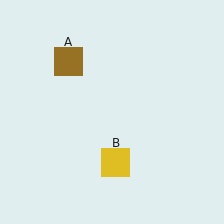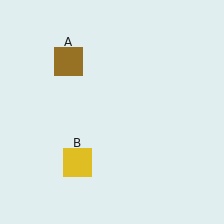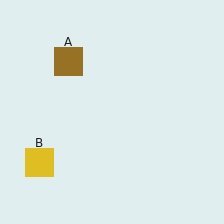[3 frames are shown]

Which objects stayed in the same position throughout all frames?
Brown square (object A) remained stationary.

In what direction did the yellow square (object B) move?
The yellow square (object B) moved left.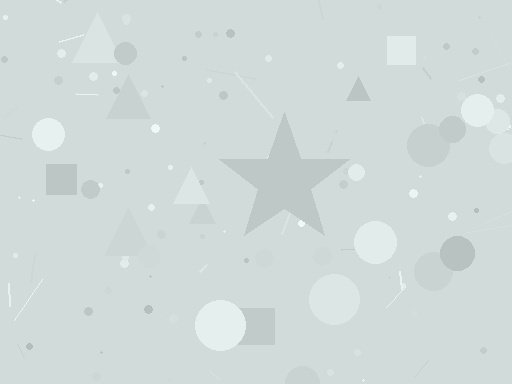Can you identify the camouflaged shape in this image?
The camouflaged shape is a star.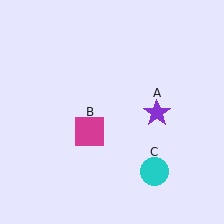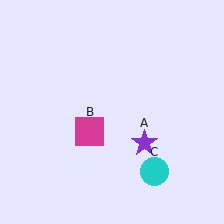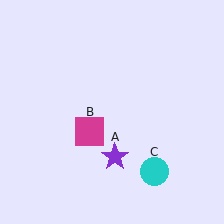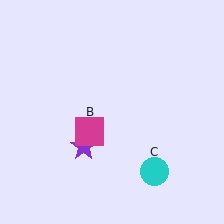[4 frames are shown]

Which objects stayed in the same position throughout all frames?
Magenta square (object B) and cyan circle (object C) remained stationary.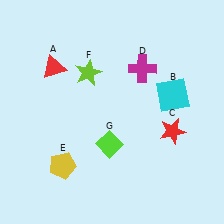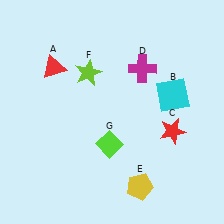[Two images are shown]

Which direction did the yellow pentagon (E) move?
The yellow pentagon (E) moved right.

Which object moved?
The yellow pentagon (E) moved right.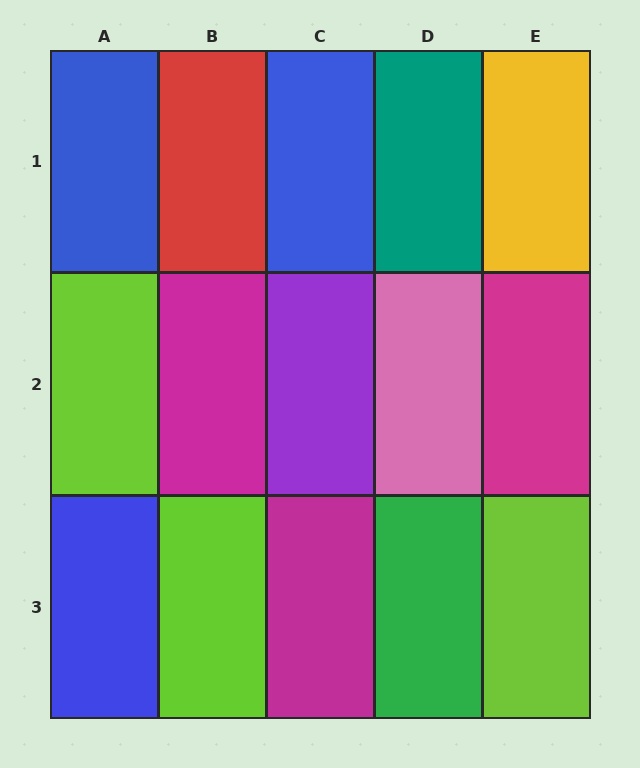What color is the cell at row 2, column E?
Magenta.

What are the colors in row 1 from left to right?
Blue, red, blue, teal, yellow.